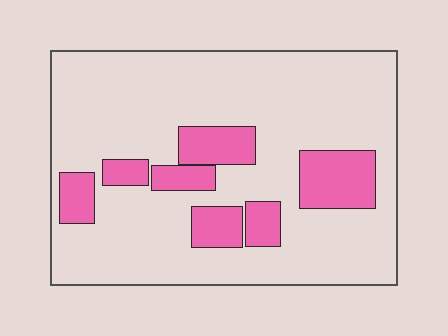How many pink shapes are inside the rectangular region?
7.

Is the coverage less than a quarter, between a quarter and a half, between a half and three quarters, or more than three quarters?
Less than a quarter.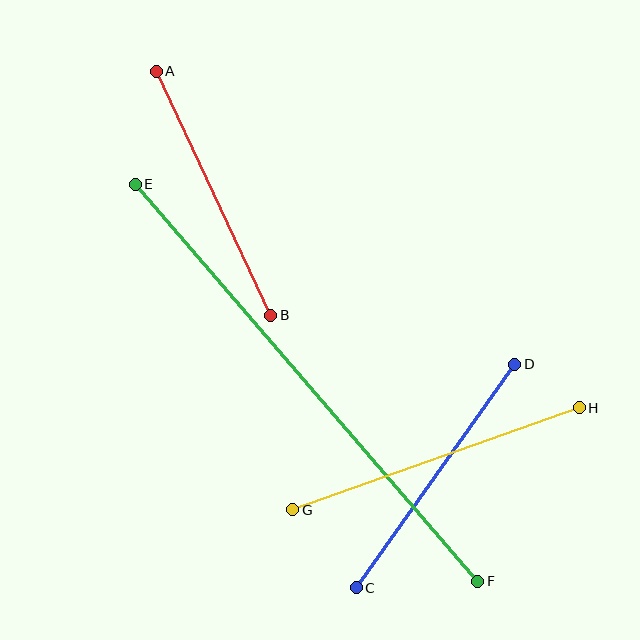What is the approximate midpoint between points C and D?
The midpoint is at approximately (436, 476) pixels.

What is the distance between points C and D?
The distance is approximately 274 pixels.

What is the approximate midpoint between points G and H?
The midpoint is at approximately (436, 459) pixels.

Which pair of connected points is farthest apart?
Points E and F are farthest apart.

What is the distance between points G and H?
The distance is approximately 304 pixels.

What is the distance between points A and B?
The distance is approximately 270 pixels.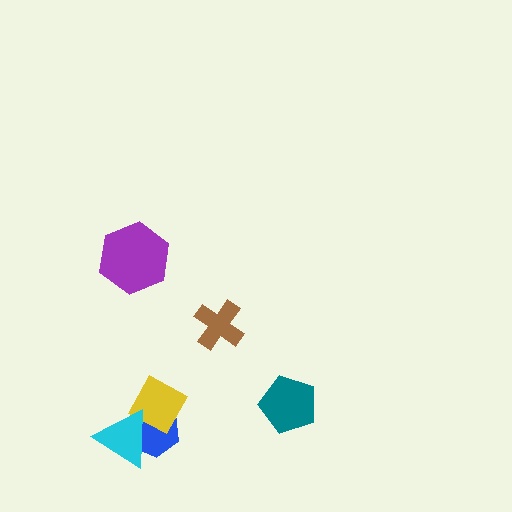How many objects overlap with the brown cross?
0 objects overlap with the brown cross.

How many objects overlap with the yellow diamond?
2 objects overlap with the yellow diamond.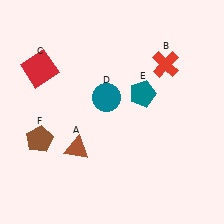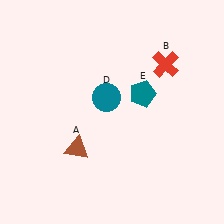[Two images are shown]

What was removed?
The red square (C), the brown pentagon (F) were removed in Image 2.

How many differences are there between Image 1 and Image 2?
There are 2 differences between the two images.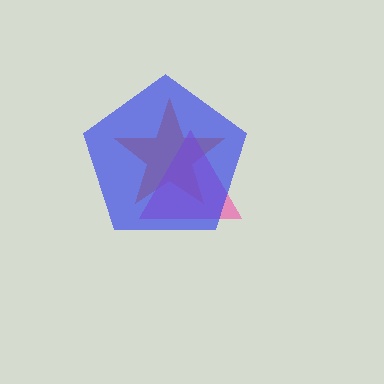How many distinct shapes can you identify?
There are 3 distinct shapes: an orange star, a pink triangle, a blue pentagon.